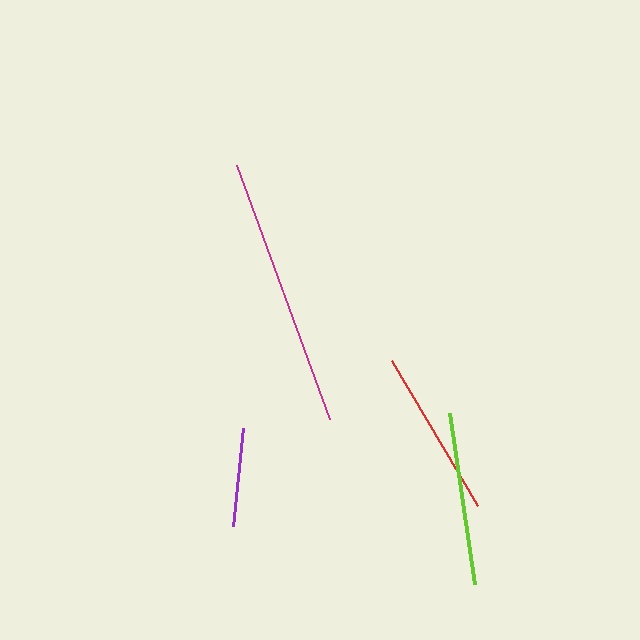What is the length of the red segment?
The red segment is approximately 169 pixels long.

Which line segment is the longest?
The magenta line is the longest at approximately 271 pixels.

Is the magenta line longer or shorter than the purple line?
The magenta line is longer than the purple line.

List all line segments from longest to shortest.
From longest to shortest: magenta, lime, red, purple.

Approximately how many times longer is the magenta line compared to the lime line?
The magenta line is approximately 1.6 times the length of the lime line.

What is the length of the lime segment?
The lime segment is approximately 174 pixels long.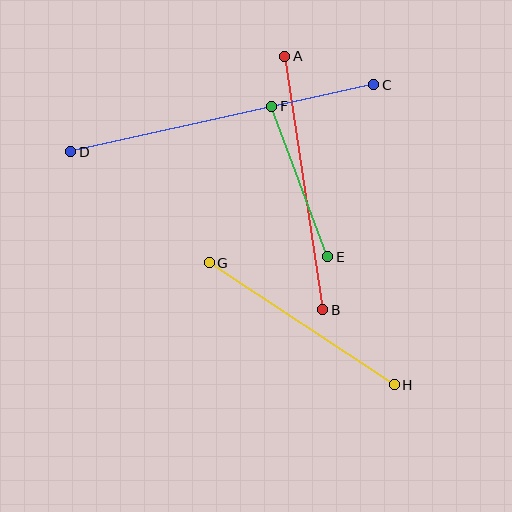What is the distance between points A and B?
The distance is approximately 256 pixels.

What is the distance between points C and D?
The distance is approximately 310 pixels.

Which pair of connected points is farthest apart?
Points C and D are farthest apart.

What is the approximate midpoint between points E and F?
The midpoint is at approximately (300, 182) pixels.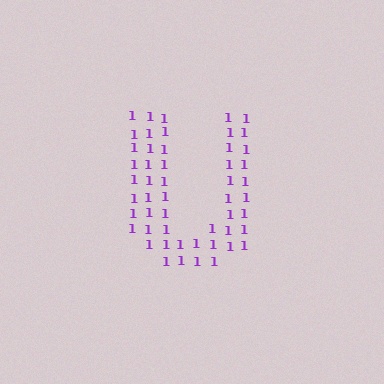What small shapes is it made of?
It is made of small digit 1's.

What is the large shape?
The large shape is the letter U.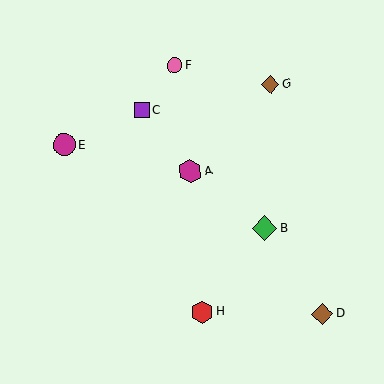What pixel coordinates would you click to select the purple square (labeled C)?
Click at (142, 110) to select the purple square C.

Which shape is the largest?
The green diamond (labeled B) is the largest.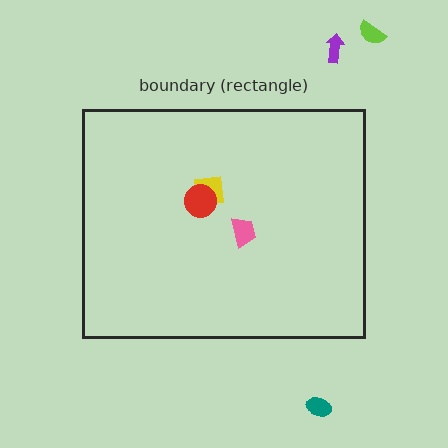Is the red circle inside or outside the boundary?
Inside.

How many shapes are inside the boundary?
3 inside, 3 outside.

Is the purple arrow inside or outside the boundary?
Outside.